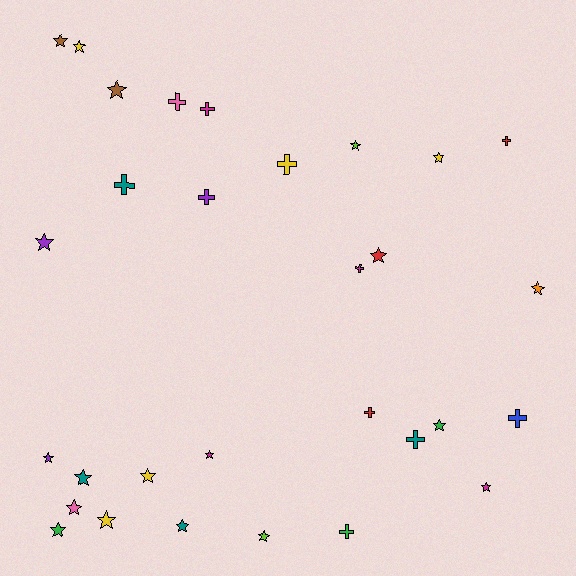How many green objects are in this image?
There are 3 green objects.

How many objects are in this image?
There are 30 objects.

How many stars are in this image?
There are 19 stars.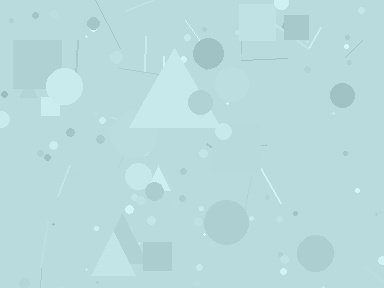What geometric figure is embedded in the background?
A triangle is embedded in the background.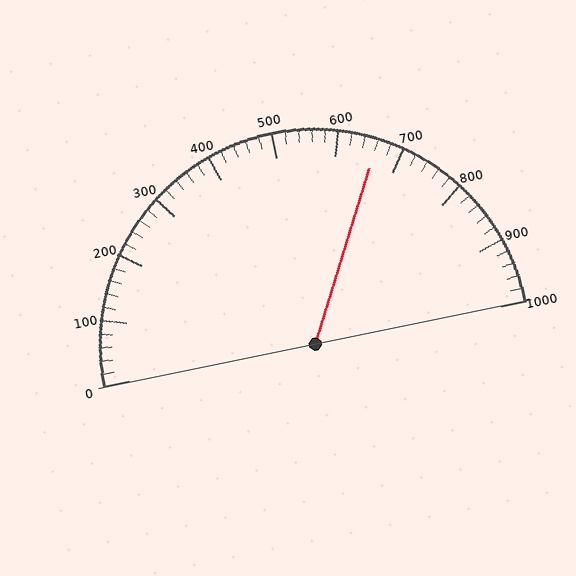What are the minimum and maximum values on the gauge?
The gauge ranges from 0 to 1000.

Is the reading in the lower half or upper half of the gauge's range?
The reading is in the upper half of the range (0 to 1000).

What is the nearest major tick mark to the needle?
The nearest major tick mark is 700.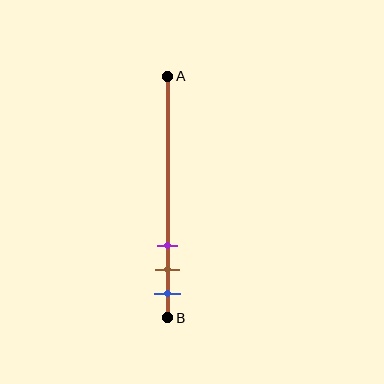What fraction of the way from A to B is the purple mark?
The purple mark is approximately 70% (0.7) of the way from A to B.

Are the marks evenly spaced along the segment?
Yes, the marks are approximately evenly spaced.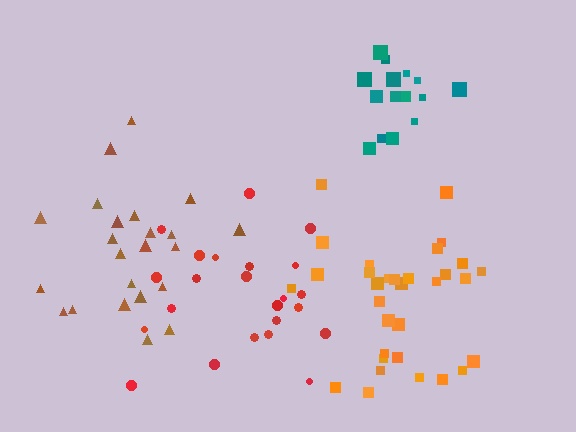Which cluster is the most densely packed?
Teal.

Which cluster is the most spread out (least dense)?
Red.